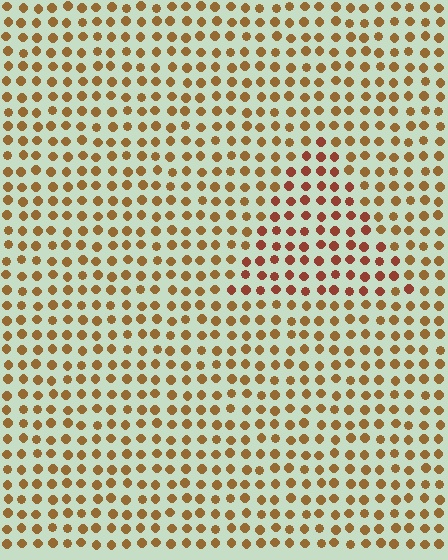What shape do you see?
I see a triangle.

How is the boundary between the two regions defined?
The boundary is defined purely by a slight shift in hue (about 26 degrees). Spacing, size, and orientation are identical on both sides.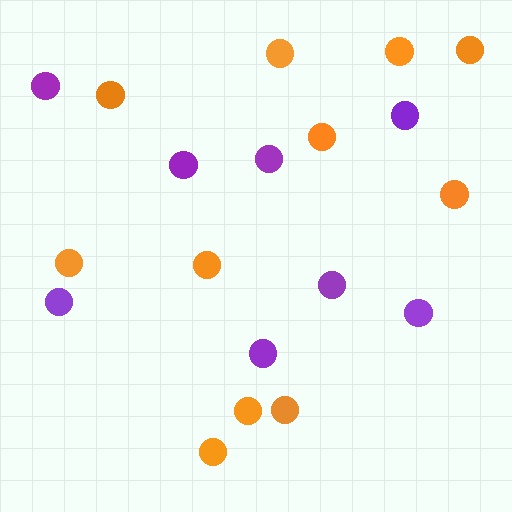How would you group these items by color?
There are 2 groups: one group of orange circles (11) and one group of purple circles (8).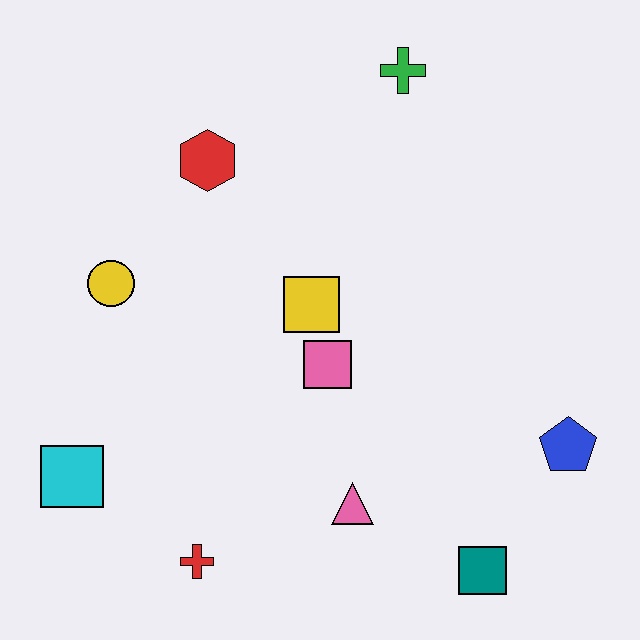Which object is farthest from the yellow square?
The teal square is farthest from the yellow square.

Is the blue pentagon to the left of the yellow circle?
No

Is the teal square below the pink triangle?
Yes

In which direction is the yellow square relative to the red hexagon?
The yellow square is below the red hexagon.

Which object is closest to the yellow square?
The pink square is closest to the yellow square.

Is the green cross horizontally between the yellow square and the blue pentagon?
Yes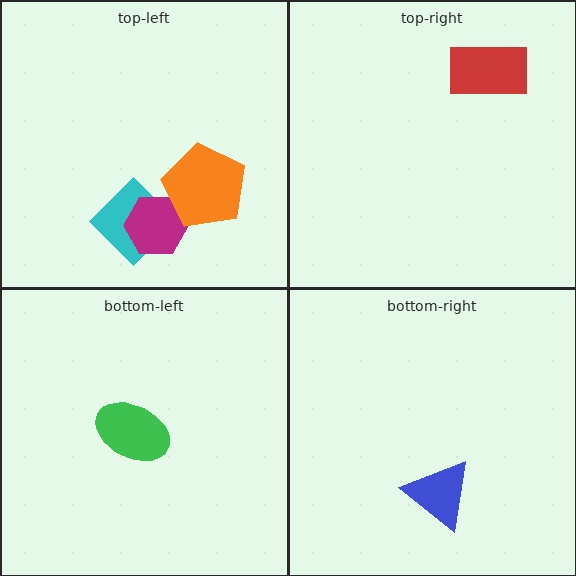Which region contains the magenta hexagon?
The top-left region.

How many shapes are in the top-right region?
1.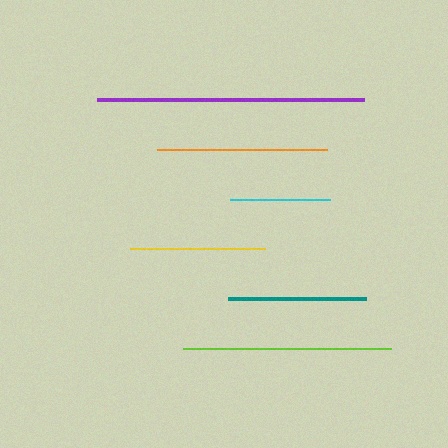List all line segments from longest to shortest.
From longest to shortest: purple, lime, orange, teal, yellow, cyan.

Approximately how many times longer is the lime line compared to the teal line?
The lime line is approximately 1.5 times the length of the teal line.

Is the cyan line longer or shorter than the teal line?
The teal line is longer than the cyan line.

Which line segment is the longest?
The purple line is the longest at approximately 267 pixels.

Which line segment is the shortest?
The cyan line is the shortest at approximately 99 pixels.